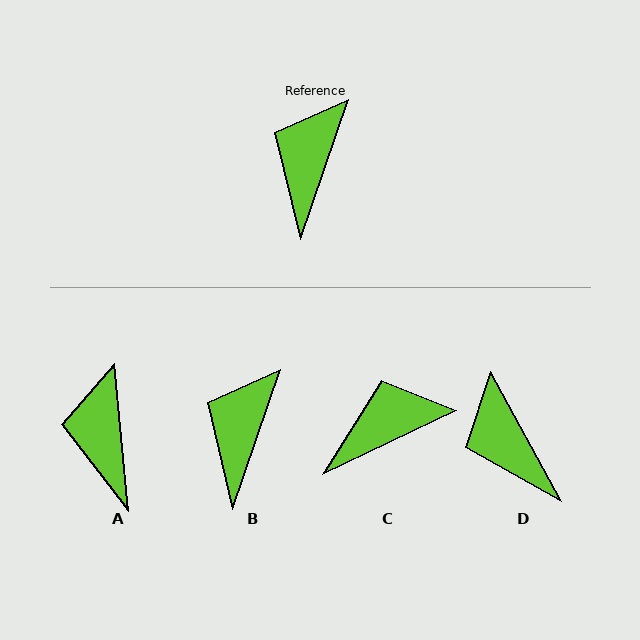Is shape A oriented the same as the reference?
No, it is off by about 24 degrees.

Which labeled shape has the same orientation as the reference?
B.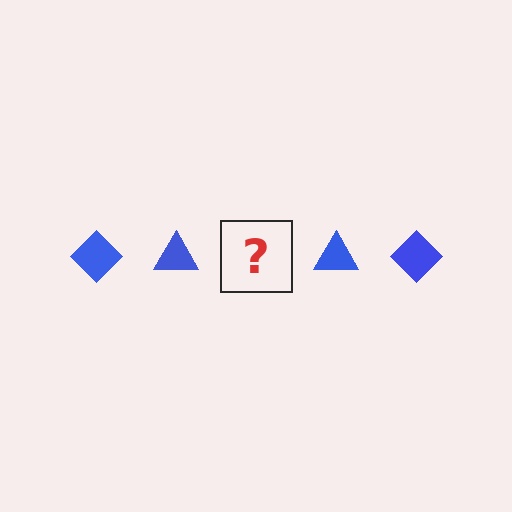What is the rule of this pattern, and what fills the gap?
The rule is that the pattern cycles through diamond, triangle shapes in blue. The gap should be filled with a blue diamond.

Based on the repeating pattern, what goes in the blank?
The blank should be a blue diamond.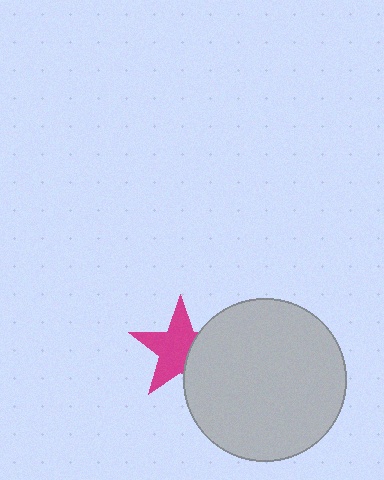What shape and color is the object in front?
The object in front is a light gray circle.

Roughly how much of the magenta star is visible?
Most of it is visible (roughly 66%).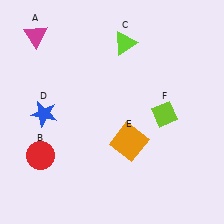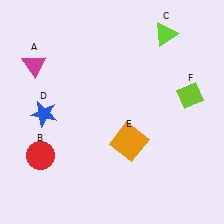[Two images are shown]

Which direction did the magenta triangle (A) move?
The magenta triangle (A) moved down.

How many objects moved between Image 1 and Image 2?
3 objects moved between the two images.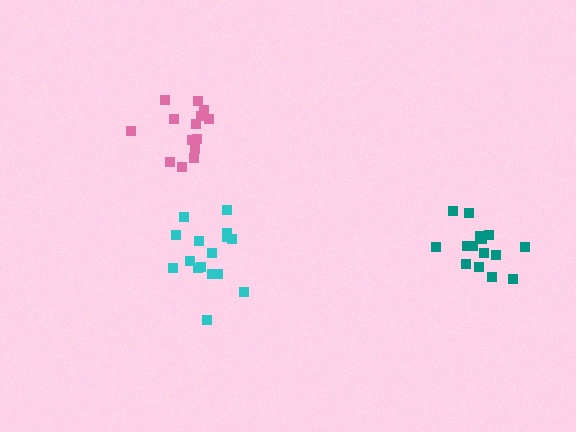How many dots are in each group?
Group 1: 14 dots, Group 2: 15 dots, Group 3: 16 dots (45 total).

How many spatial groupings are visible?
There are 3 spatial groupings.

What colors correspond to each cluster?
The clusters are colored: pink, teal, cyan.